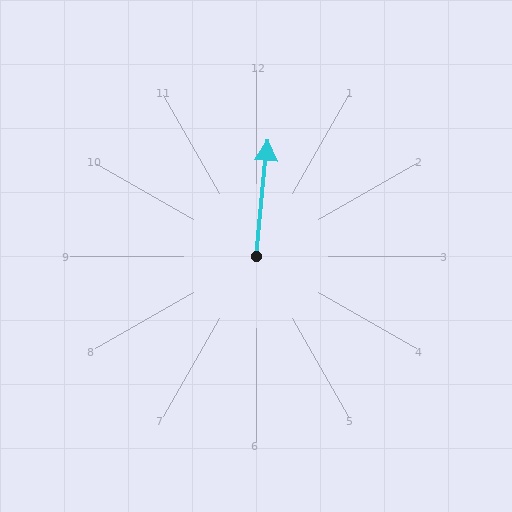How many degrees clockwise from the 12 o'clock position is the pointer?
Approximately 6 degrees.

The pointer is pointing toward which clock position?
Roughly 12 o'clock.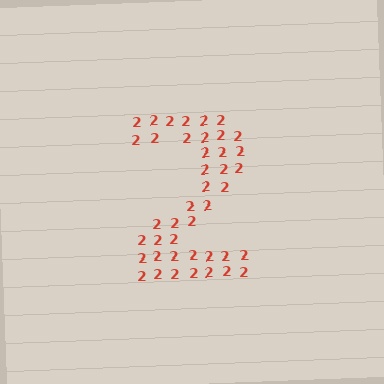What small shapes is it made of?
It is made of small digit 2's.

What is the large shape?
The large shape is the digit 2.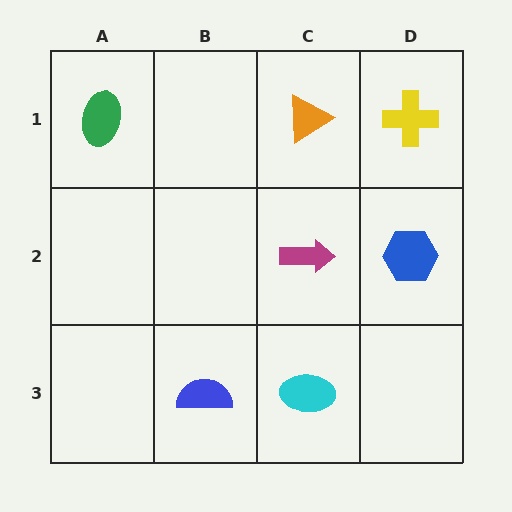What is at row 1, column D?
A yellow cross.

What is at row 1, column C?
An orange triangle.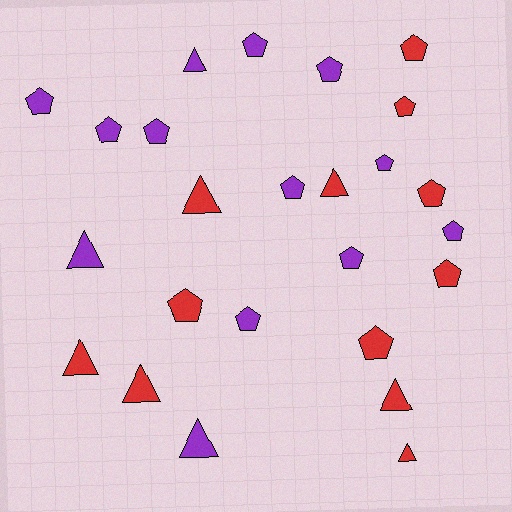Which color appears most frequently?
Purple, with 13 objects.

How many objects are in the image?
There are 25 objects.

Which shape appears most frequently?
Pentagon, with 16 objects.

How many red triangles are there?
There are 6 red triangles.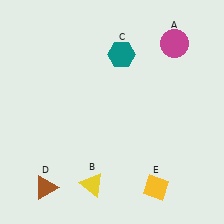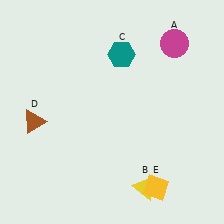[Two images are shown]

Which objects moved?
The objects that moved are: the yellow triangle (B), the brown triangle (D).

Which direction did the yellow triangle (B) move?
The yellow triangle (B) moved right.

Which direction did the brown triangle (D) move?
The brown triangle (D) moved up.